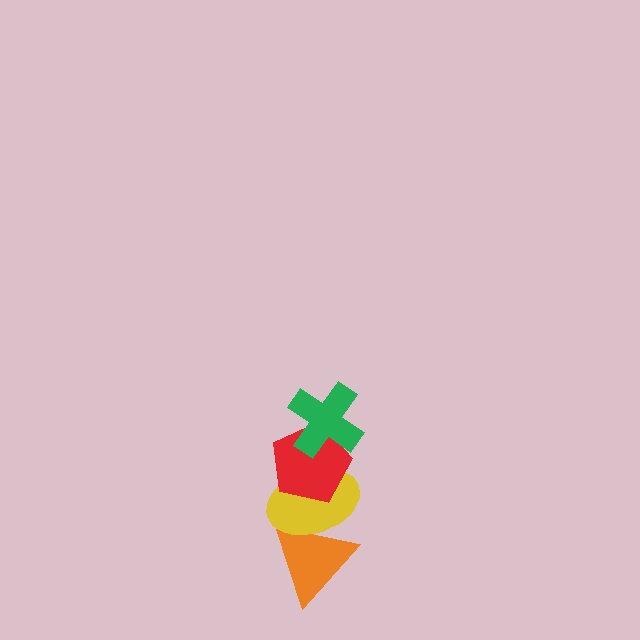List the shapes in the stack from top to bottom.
From top to bottom: the green cross, the red pentagon, the yellow ellipse, the orange triangle.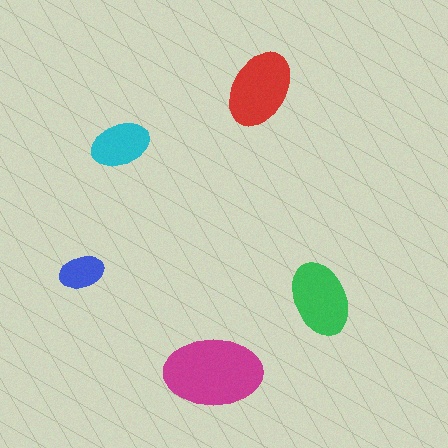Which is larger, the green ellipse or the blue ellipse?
The green one.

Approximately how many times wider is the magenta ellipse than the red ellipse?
About 1.5 times wider.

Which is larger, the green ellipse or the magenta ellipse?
The magenta one.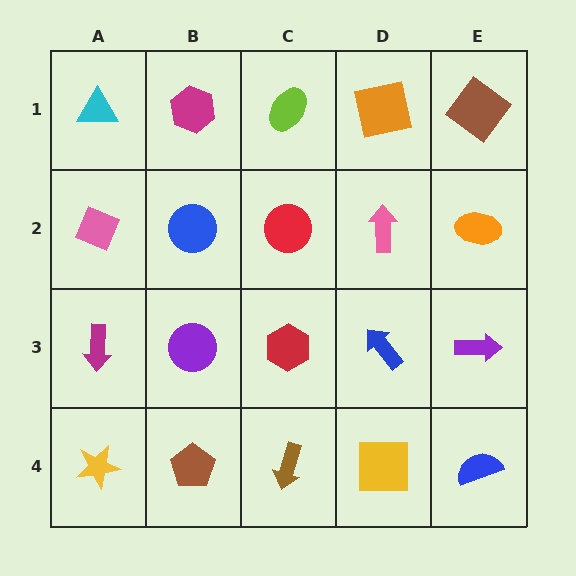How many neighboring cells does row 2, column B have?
4.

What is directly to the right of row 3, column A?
A purple circle.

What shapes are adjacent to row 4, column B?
A purple circle (row 3, column B), a yellow star (row 4, column A), a brown arrow (row 4, column C).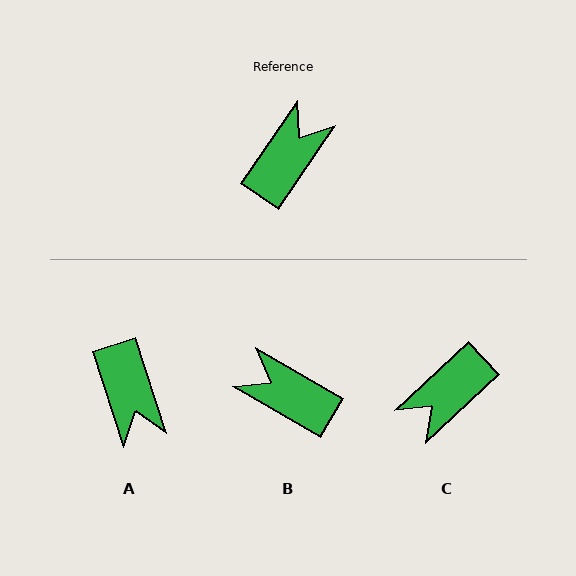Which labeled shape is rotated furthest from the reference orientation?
C, about 167 degrees away.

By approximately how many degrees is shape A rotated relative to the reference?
Approximately 128 degrees clockwise.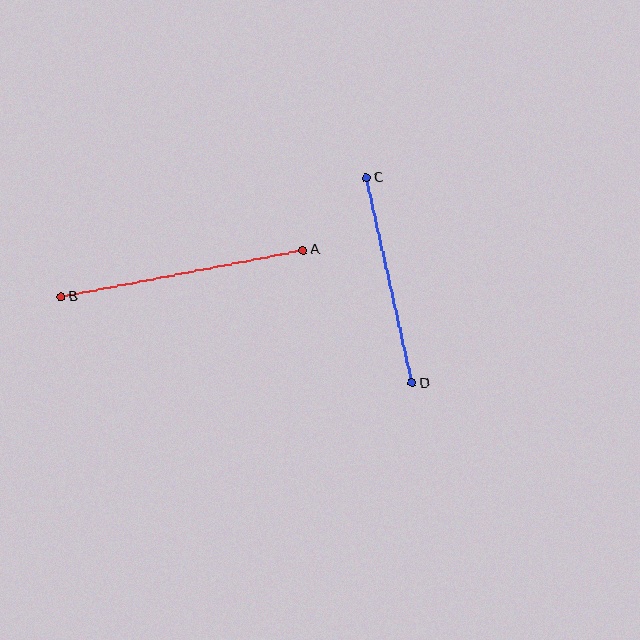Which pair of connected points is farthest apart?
Points A and B are farthest apart.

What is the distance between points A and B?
The distance is approximately 246 pixels.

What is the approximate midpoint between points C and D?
The midpoint is at approximately (389, 280) pixels.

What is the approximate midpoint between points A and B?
The midpoint is at approximately (182, 273) pixels.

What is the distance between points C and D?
The distance is approximately 210 pixels.